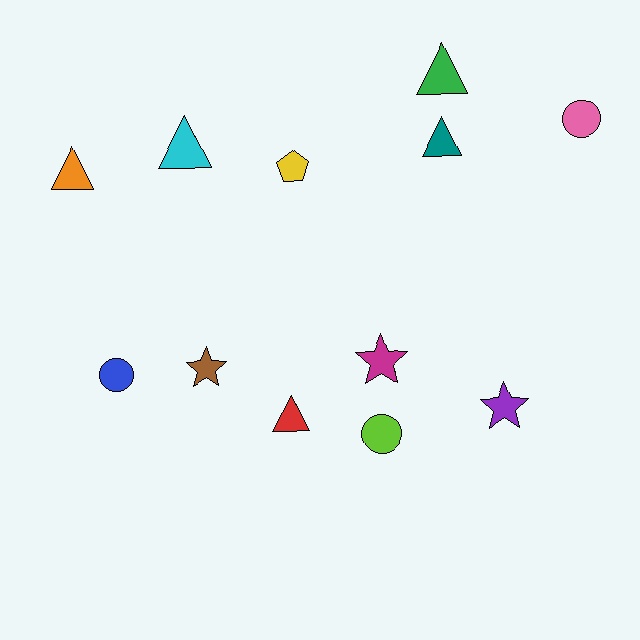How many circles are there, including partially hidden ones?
There are 3 circles.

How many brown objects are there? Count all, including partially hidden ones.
There is 1 brown object.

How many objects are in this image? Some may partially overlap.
There are 12 objects.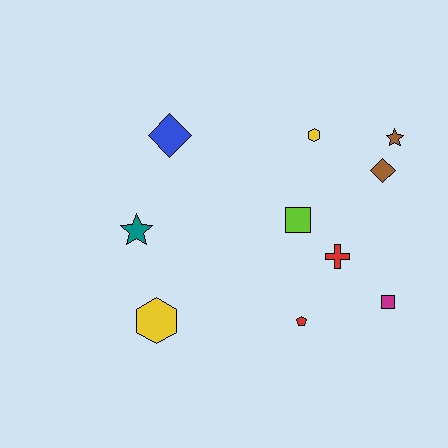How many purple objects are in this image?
There are no purple objects.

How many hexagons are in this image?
There are 2 hexagons.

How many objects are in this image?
There are 10 objects.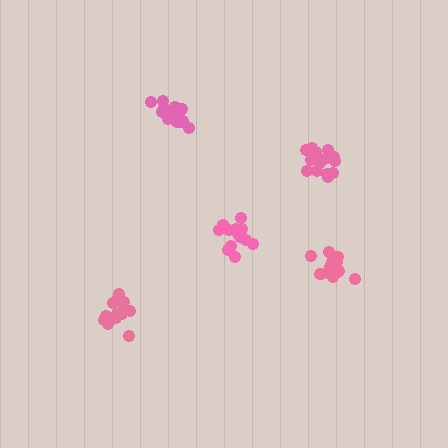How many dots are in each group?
Group 1: 13 dots, Group 2: 18 dots, Group 3: 17 dots, Group 4: 14 dots, Group 5: 16 dots (78 total).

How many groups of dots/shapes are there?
There are 5 groups.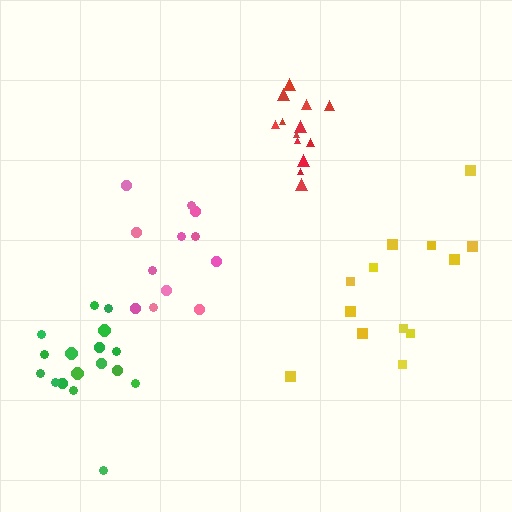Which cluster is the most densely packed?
Red.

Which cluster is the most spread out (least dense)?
Yellow.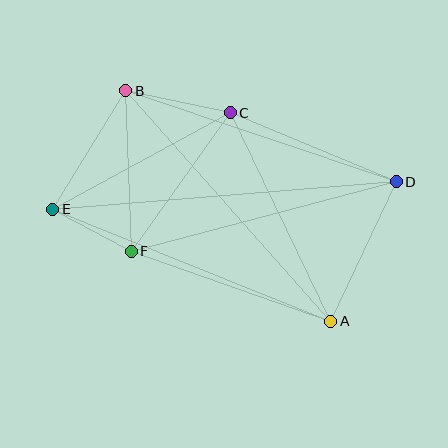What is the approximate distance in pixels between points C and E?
The distance between C and E is approximately 202 pixels.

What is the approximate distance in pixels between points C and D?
The distance between C and D is approximately 180 pixels.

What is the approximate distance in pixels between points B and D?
The distance between B and D is approximately 286 pixels.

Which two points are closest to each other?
Points E and F are closest to each other.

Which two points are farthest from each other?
Points D and E are farthest from each other.